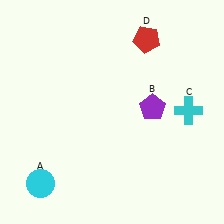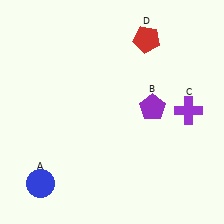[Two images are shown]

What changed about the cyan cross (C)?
In Image 1, C is cyan. In Image 2, it changed to purple.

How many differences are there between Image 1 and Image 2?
There are 2 differences between the two images.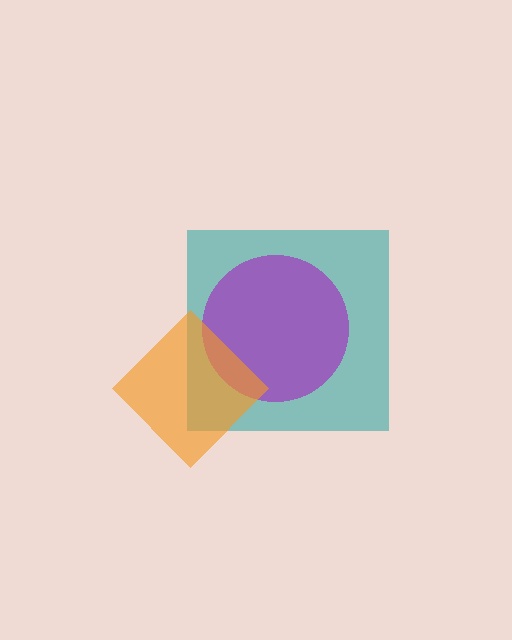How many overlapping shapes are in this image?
There are 3 overlapping shapes in the image.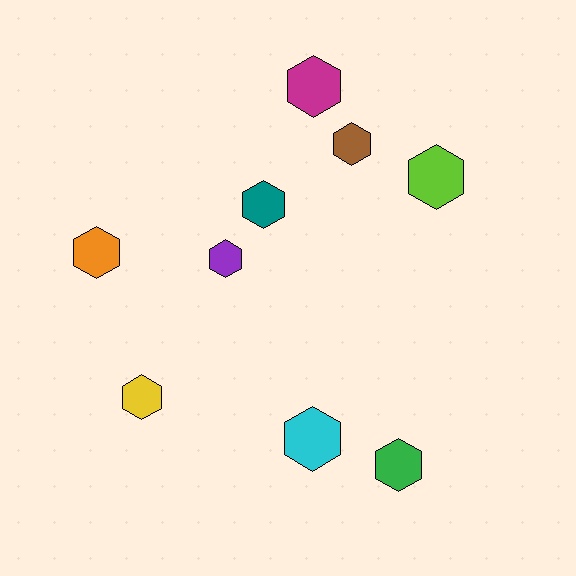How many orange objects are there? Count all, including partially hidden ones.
There is 1 orange object.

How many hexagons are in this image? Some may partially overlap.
There are 9 hexagons.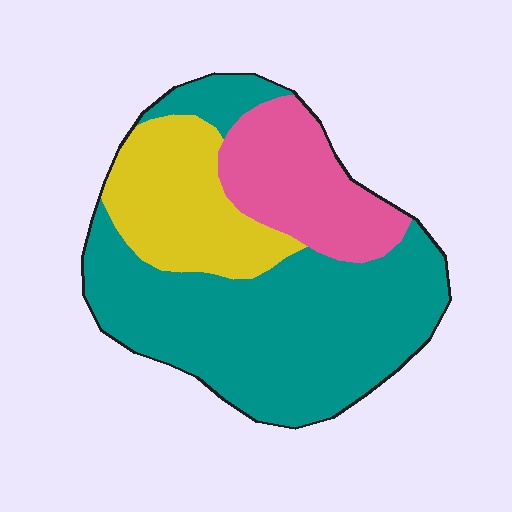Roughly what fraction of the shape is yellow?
Yellow covers 22% of the shape.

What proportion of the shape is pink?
Pink takes up about one fifth (1/5) of the shape.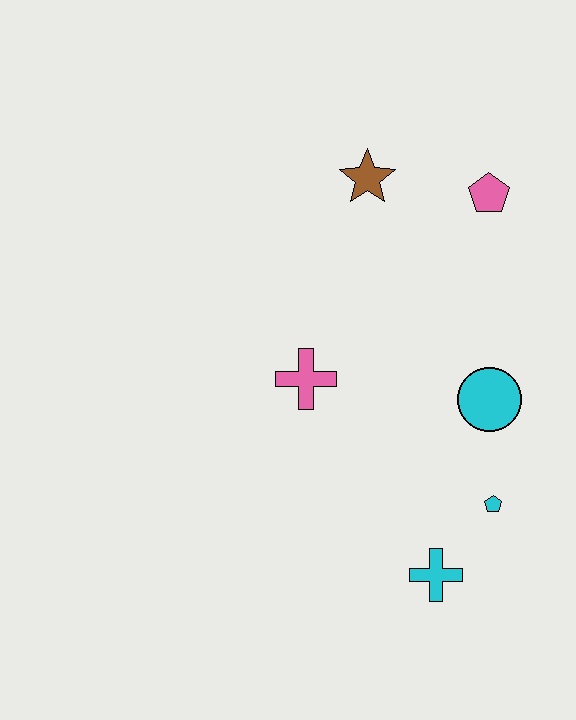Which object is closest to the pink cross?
The cyan circle is closest to the pink cross.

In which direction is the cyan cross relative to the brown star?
The cyan cross is below the brown star.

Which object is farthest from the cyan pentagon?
The brown star is farthest from the cyan pentagon.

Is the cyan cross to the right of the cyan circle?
No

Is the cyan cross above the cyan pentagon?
No